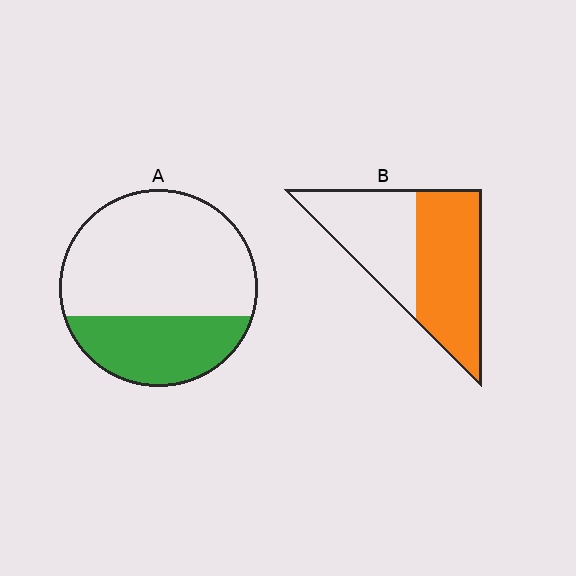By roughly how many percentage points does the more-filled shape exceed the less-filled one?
By roughly 25 percentage points (B over A).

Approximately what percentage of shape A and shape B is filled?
A is approximately 30% and B is approximately 55%.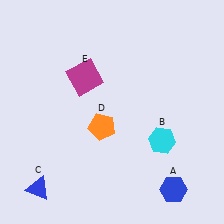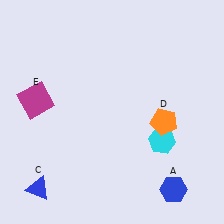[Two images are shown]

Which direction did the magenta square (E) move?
The magenta square (E) moved left.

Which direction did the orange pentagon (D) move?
The orange pentagon (D) moved right.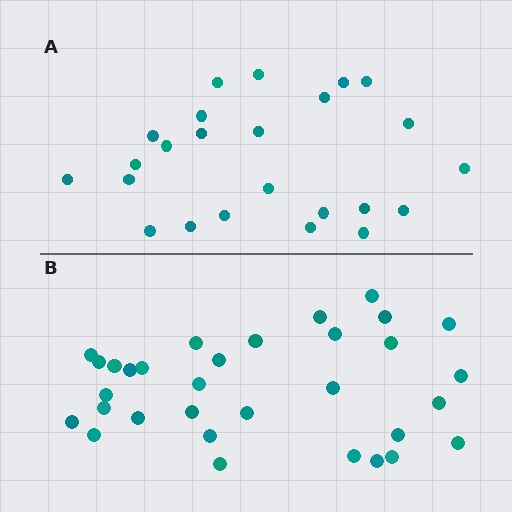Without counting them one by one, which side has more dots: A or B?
Region B (the bottom region) has more dots.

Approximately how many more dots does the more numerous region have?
Region B has roughly 8 or so more dots than region A.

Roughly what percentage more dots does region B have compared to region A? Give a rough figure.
About 35% more.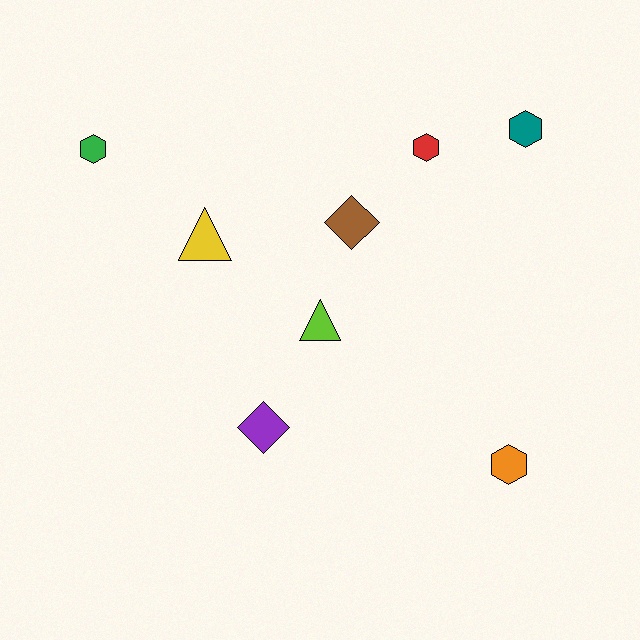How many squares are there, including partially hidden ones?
There are no squares.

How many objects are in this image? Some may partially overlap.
There are 8 objects.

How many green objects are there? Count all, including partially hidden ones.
There is 1 green object.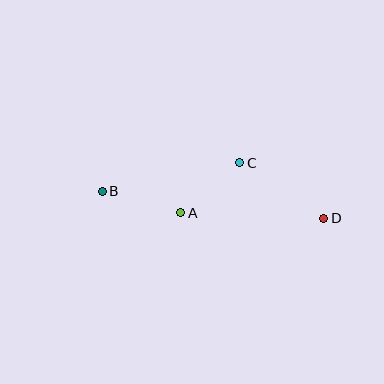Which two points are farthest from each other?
Points B and D are farthest from each other.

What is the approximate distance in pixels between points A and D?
The distance between A and D is approximately 143 pixels.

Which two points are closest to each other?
Points A and C are closest to each other.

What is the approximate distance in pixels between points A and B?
The distance between A and B is approximately 81 pixels.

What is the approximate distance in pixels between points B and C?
The distance between B and C is approximately 140 pixels.